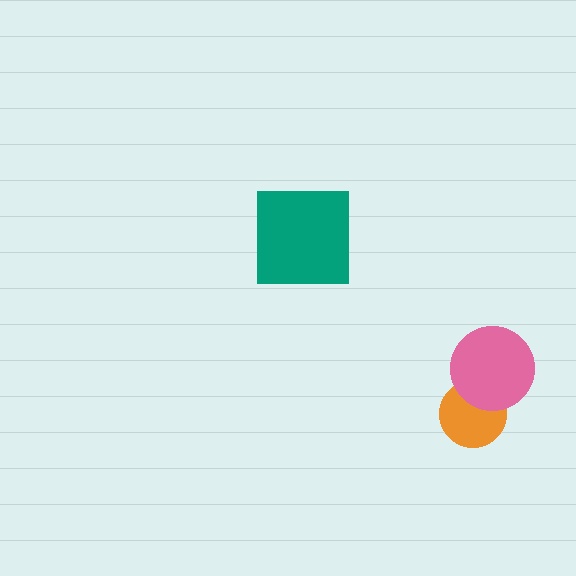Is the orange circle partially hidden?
Yes, it is partially covered by another shape.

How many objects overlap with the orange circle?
1 object overlaps with the orange circle.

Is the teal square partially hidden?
No, no other shape covers it.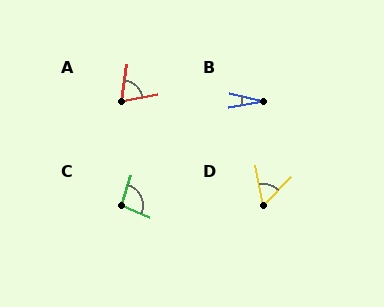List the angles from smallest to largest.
B (24°), D (56°), A (70°), C (95°).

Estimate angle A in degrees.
Approximately 70 degrees.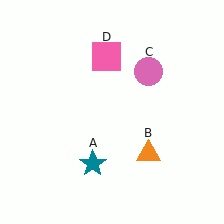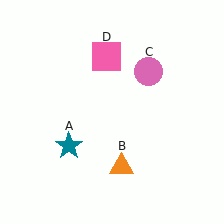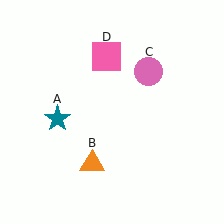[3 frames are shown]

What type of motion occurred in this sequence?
The teal star (object A), orange triangle (object B) rotated clockwise around the center of the scene.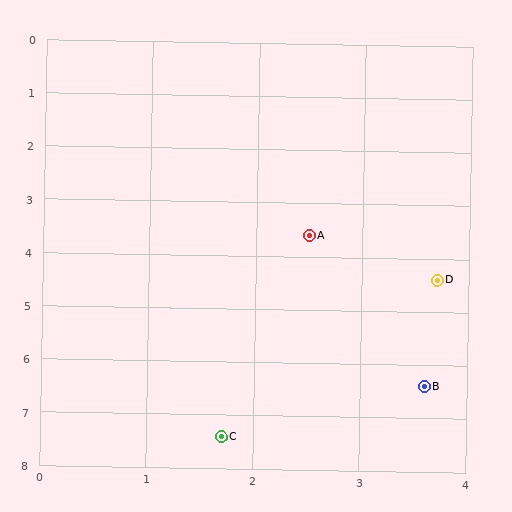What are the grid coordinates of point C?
Point C is at approximately (1.7, 7.4).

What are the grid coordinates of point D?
Point D is at approximately (3.7, 4.4).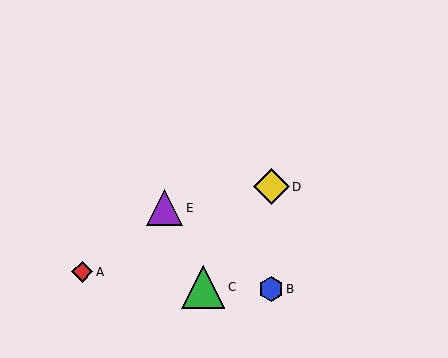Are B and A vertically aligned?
No, B is at x≈271 and A is at x≈82.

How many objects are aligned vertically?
2 objects (B, D) are aligned vertically.